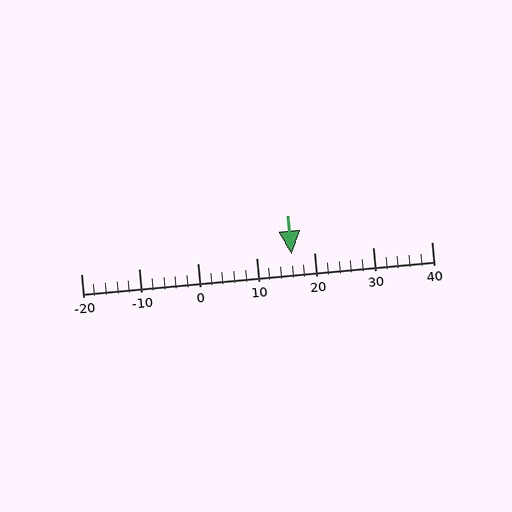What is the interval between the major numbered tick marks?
The major tick marks are spaced 10 units apart.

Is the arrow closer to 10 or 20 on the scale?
The arrow is closer to 20.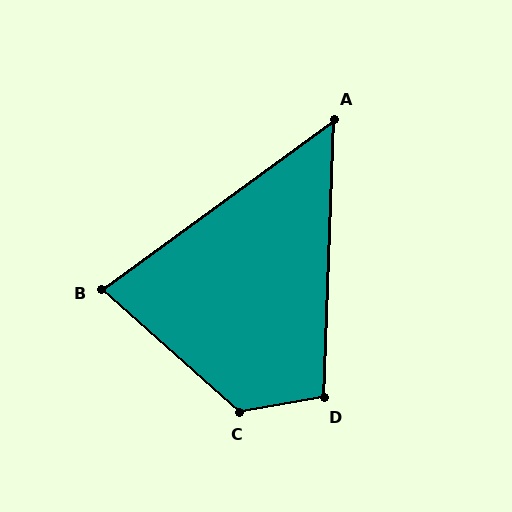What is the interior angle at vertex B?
Approximately 78 degrees (acute).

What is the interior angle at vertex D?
Approximately 102 degrees (obtuse).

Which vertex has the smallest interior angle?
A, at approximately 52 degrees.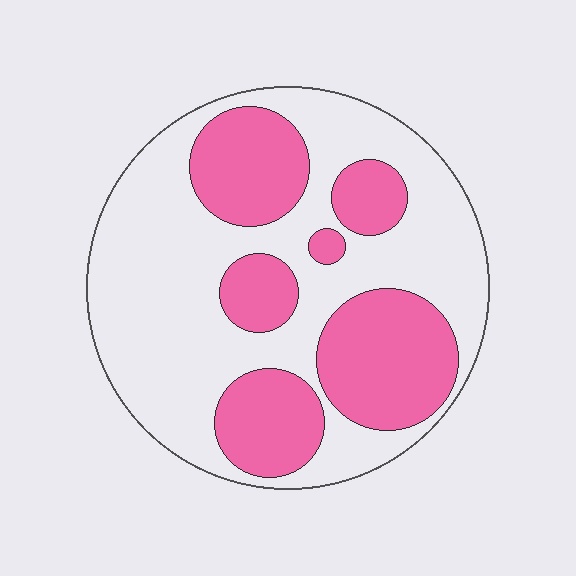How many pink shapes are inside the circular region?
6.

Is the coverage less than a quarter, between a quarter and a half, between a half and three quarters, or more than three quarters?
Between a quarter and a half.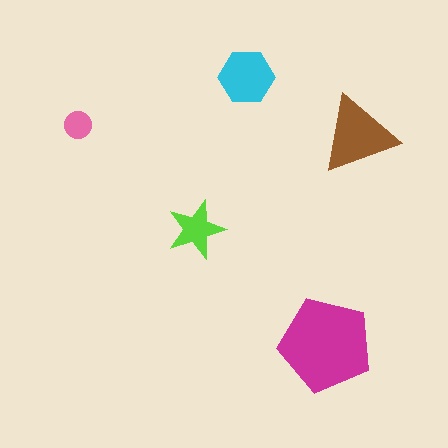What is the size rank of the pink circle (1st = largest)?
5th.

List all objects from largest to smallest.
The magenta pentagon, the brown triangle, the cyan hexagon, the lime star, the pink circle.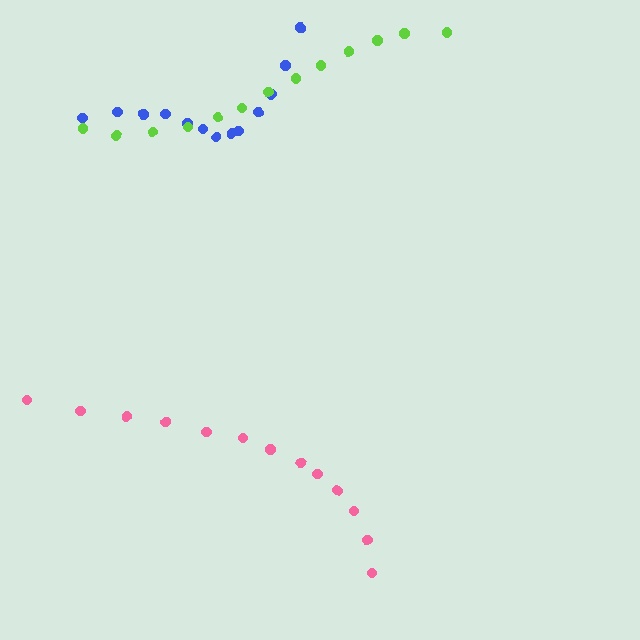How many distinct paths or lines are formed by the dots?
There are 3 distinct paths.